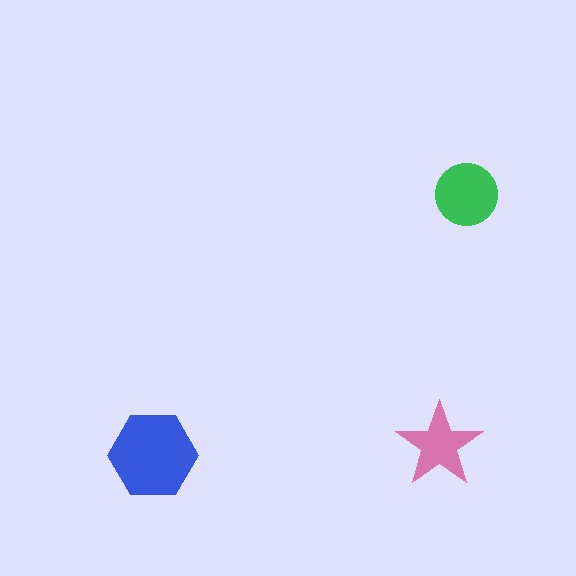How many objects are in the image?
There are 3 objects in the image.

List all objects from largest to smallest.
The blue hexagon, the green circle, the pink star.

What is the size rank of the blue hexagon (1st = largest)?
1st.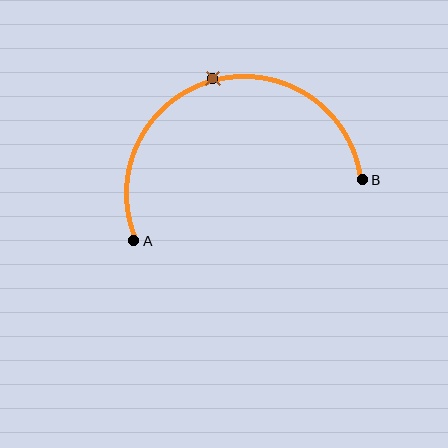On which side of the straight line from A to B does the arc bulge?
The arc bulges above the straight line connecting A and B.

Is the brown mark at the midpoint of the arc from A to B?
Yes. The brown mark lies on the arc at equal arc-length from both A and B — it is the arc midpoint.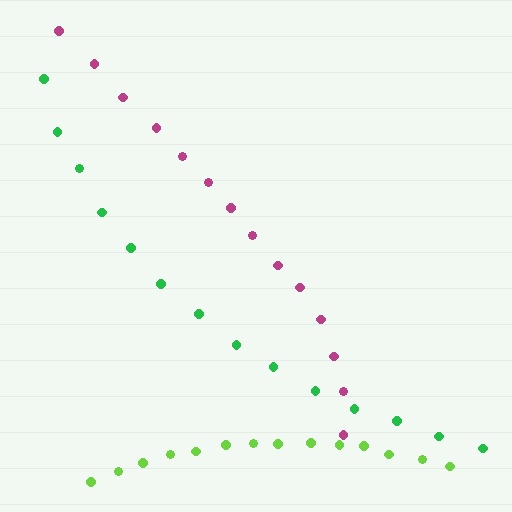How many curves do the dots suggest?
There are 3 distinct paths.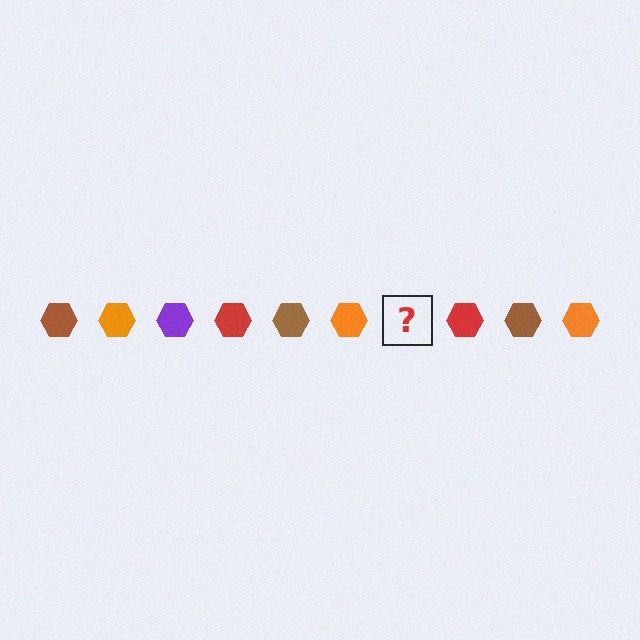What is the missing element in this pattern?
The missing element is a purple hexagon.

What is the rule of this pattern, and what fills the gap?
The rule is that the pattern cycles through brown, orange, purple, red hexagons. The gap should be filled with a purple hexagon.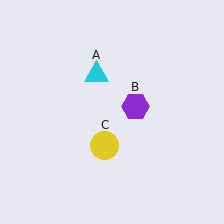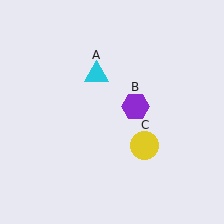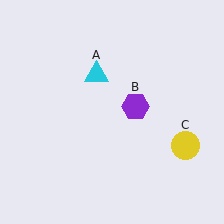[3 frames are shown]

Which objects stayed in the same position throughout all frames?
Cyan triangle (object A) and purple hexagon (object B) remained stationary.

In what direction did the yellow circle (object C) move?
The yellow circle (object C) moved right.